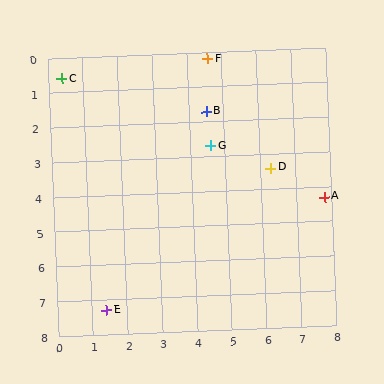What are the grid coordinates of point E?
Point E is at approximately (1.4, 7.3).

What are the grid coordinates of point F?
Point F is at approximately (4.6, 0.2).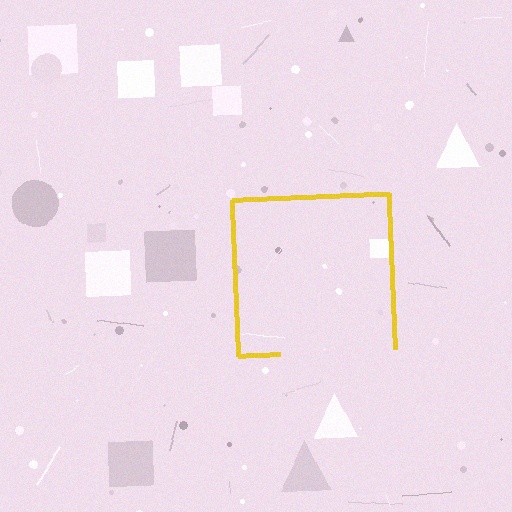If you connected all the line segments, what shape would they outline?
They would outline a square.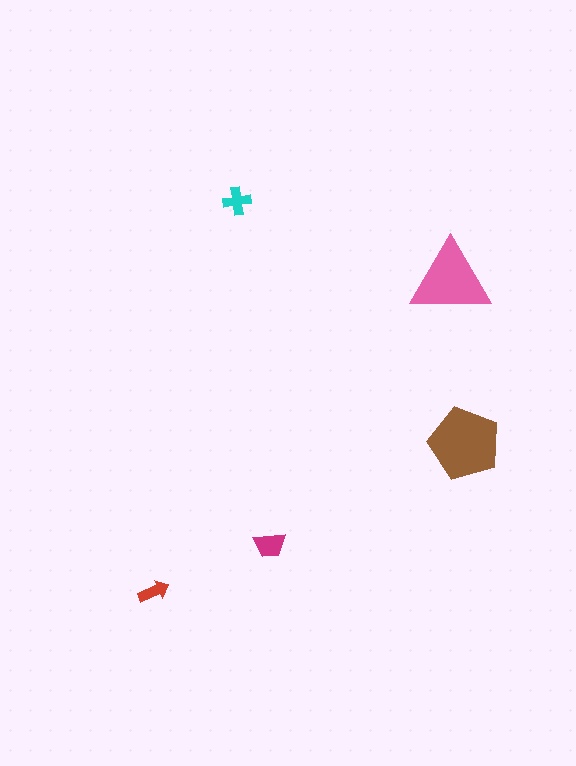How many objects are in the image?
There are 5 objects in the image.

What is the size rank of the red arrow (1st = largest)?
5th.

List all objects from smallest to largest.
The red arrow, the cyan cross, the magenta trapezoid, the pink triangle, the brown pentagon.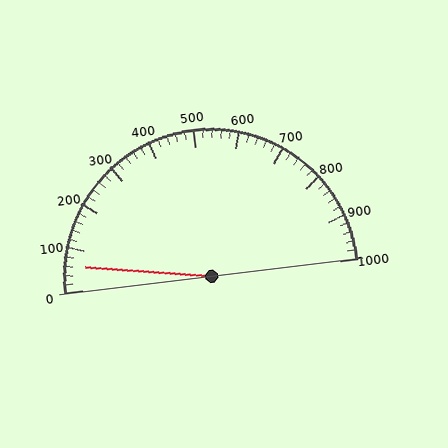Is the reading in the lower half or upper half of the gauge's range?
The reading is in the lower half of the range (0 to 1000).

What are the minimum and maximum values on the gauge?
The gauge ranges from 0 to 1000.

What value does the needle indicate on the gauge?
The needle indicates approximately 60.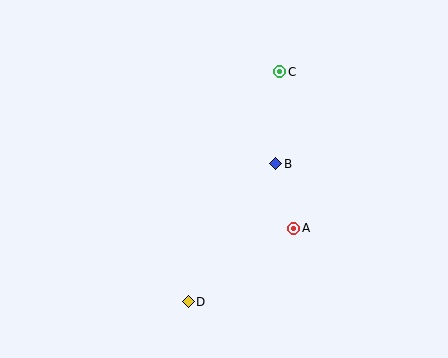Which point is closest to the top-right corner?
Point C is closest to the top-right corner.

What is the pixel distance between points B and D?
The distance between B and D is 164 pixels.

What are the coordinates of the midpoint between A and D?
The midpoint between A and D is at (241, 265).